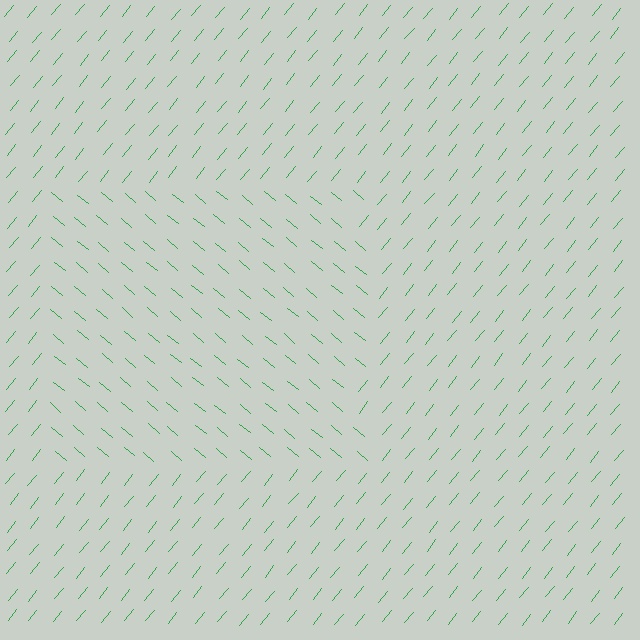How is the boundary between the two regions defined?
The boundary is defined purely by a change in line orientation (approximately 89 degrees difference). All lines are the same color and thickness.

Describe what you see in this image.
The image is filled with small green line segments. A rectangle region in the image has lines oriented differently from the surrounding lines, creating a visible texture boundary.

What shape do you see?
I see a rectangle.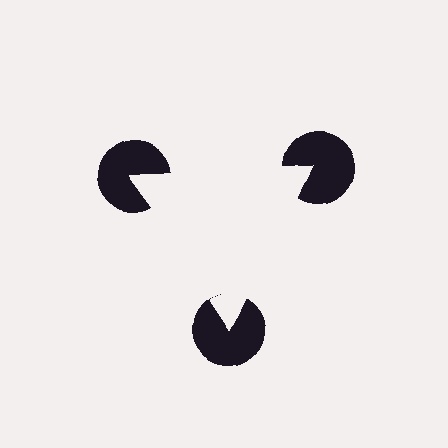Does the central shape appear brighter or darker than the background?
It typically appears slightly brighter than the background, even though no actual brightness change is drawn.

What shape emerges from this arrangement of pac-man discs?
An illusory triangle — its edges are inferred from the aligned wedge cuts in the pac-man discs, not physically drawn.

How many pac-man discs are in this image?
There are 3 — one at each vertex of the illusory triangle.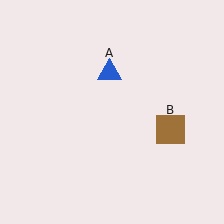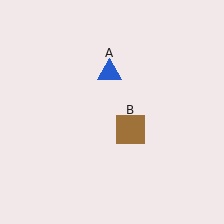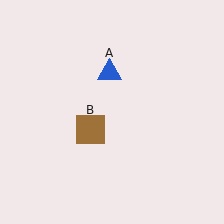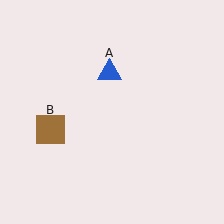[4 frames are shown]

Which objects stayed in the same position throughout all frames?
Blue triangle (object A) remained stationary.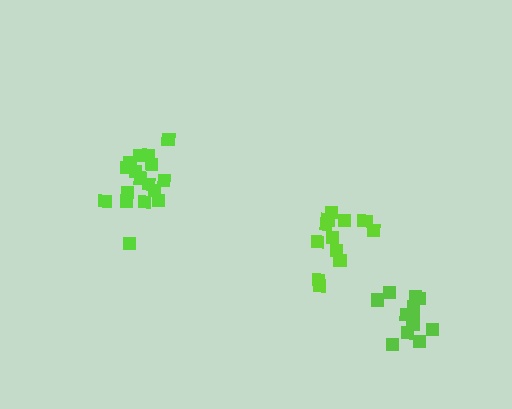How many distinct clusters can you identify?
There are 3 distinct clusters.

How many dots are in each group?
Group 1: 17 dots, Group 2: 12 dots, Group 3: 13 dots (42 total).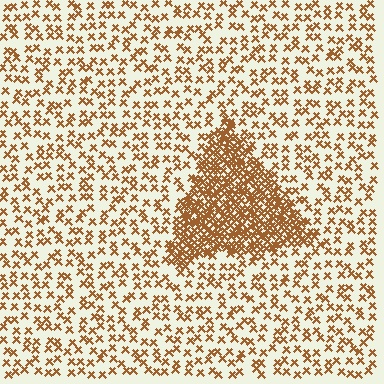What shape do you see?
I see a triangle.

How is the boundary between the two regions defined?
The boundary is defined by a change in element density (approximately 3.2x ratio). All elements are the same color, size, and shape.